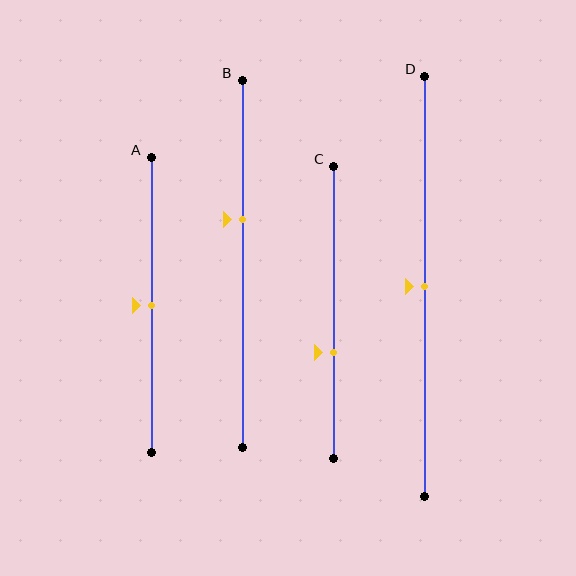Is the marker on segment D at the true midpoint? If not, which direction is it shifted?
Yes, the marker on segment D is at the true midpoint.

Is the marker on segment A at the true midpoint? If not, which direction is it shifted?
Yes, the marker on segment A is at the true midpoint.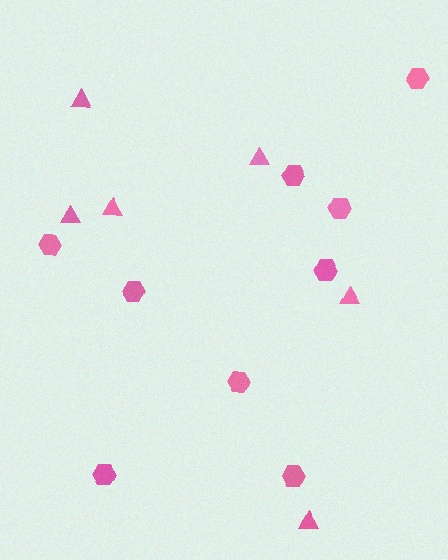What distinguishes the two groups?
There are 2 groups: one group of triangles (6) and one group of hexagons (9).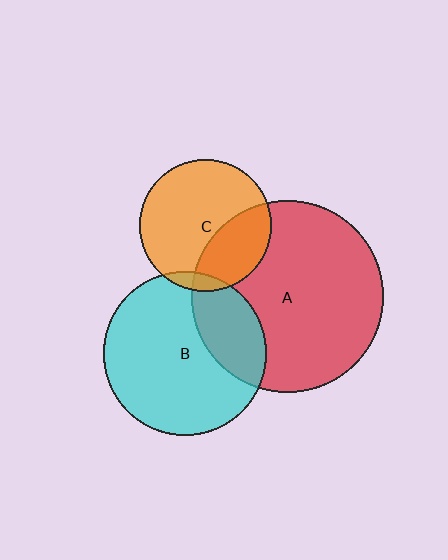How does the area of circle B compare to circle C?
Approximately 1.5 times.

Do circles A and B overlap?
Yes.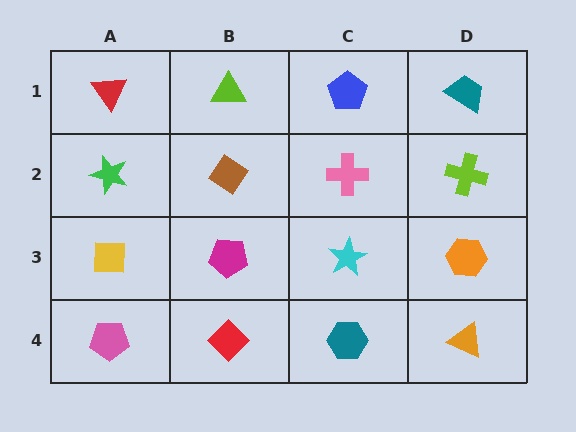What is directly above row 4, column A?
A yellow square.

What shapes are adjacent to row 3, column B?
A brown diamond (row 2, column B), a red diamond (row 4, column B), a yellow square (row 3, column A), a cyan star (row 3, column C).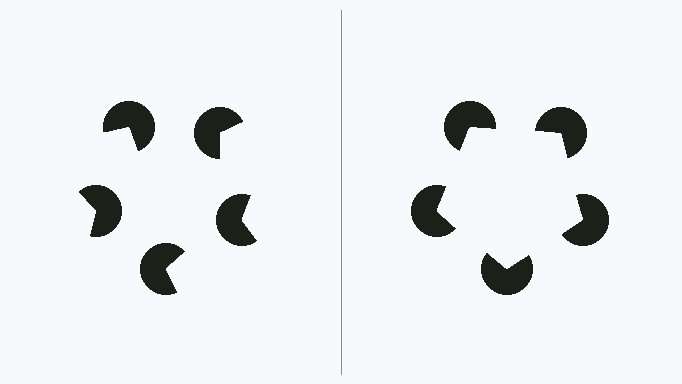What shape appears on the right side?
An illusory pentagon.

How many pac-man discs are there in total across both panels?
10 — 5 on each side.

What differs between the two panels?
The pac-man discs are positioned identically on both sides; only the wedge orientations differ. On the right they align to a pentagon; on the left they are misaligned.